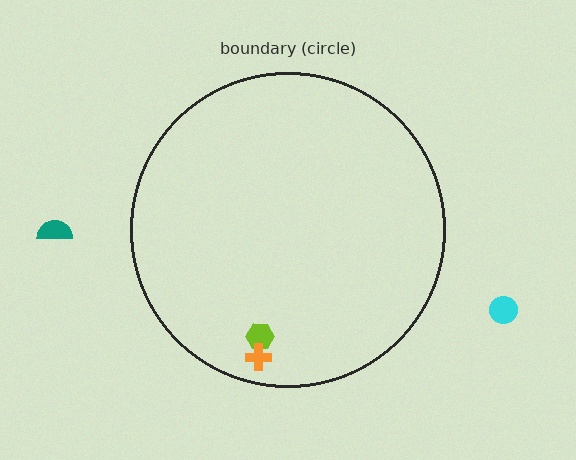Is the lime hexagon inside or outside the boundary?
Inside.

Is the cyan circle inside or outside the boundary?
Outside.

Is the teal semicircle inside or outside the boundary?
Outside.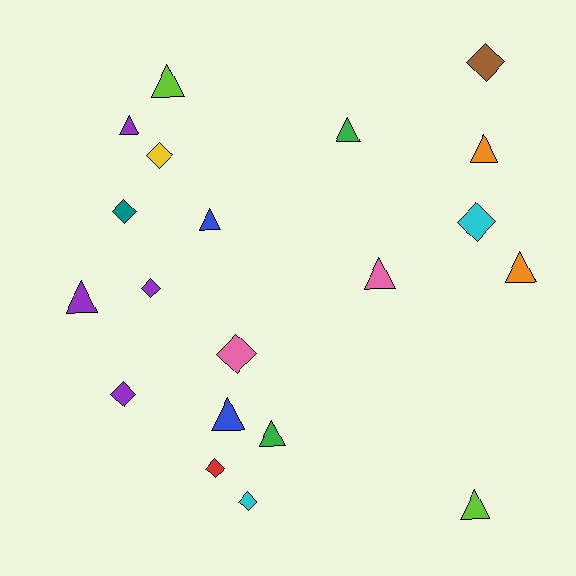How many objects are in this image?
There are 20 objects.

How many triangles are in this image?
There are 11 triangles.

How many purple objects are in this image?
There are 4 purple objects.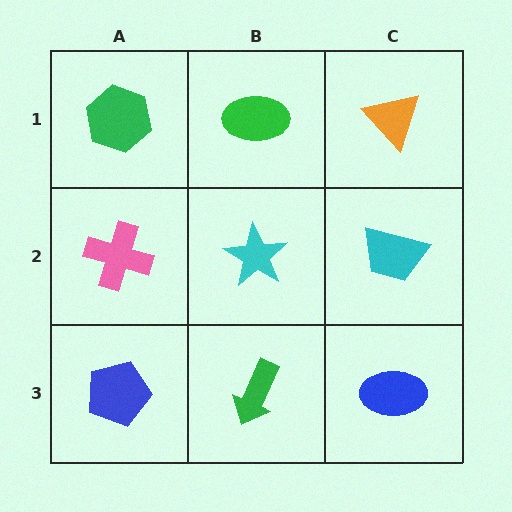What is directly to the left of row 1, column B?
A green hexagon.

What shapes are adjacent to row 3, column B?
A cyan star (row 2, column B), a blue pentagon (row 3, column A), a blue ellipse (row 3, column C).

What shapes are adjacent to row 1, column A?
A pink cross (row 2, column A), a green ellipse (row 1, column B).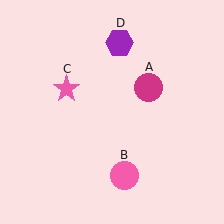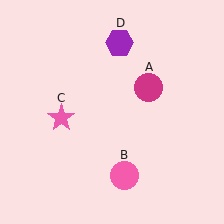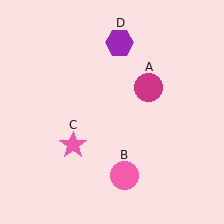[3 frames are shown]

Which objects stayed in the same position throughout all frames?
Magenta circle (object A) and pink circle (object B) and purple hexagon (object D) remained stationary.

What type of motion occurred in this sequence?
The pink star (object C) rotated counterclockwise around the center of the scene.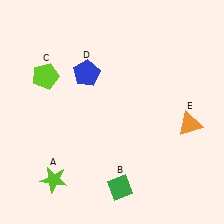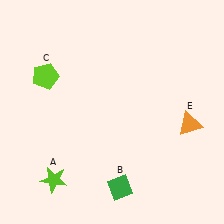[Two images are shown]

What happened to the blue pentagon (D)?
The blue pentagon (D) was removed in Image 2. It was in the top-left area of Image 1.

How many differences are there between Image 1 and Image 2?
There is 1 difference between the two images.